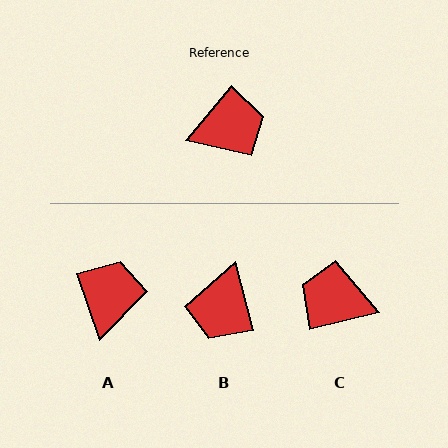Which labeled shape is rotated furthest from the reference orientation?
C, about 143 degrees away.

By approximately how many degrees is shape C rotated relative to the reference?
Approximately 143 degrees counter-clockwise.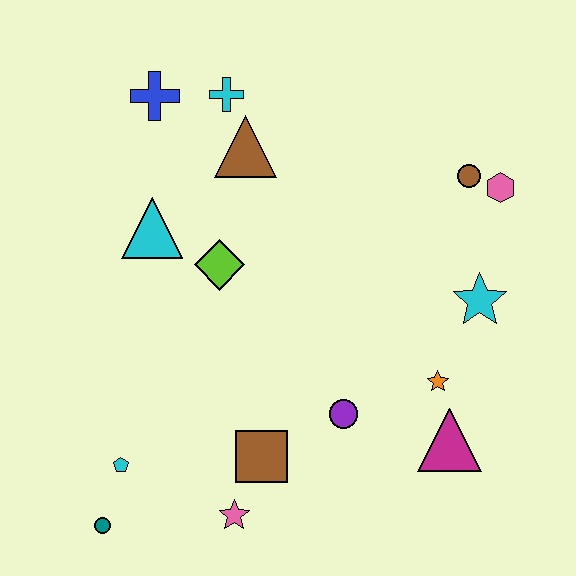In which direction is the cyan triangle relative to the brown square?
The cyan triangle is above the brown square.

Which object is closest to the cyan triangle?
The lime diamond is closest to the cyan triangle.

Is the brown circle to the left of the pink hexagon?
Yes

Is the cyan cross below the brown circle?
No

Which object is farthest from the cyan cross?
The teal circle is farthest from the cyan cross.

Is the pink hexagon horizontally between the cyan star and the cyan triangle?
No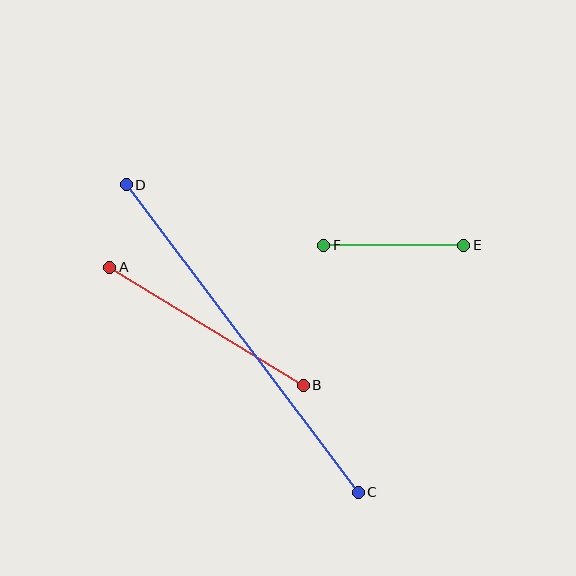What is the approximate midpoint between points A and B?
The midpoint is at approximately (206, 326) pixels.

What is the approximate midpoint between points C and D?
The midpoint is at approximately (242, 339) pixels.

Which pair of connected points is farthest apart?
Points C and D are farthest apart.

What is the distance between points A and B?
The distance is approximately 227 pixels.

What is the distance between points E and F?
The distance is approximately 140 pixels.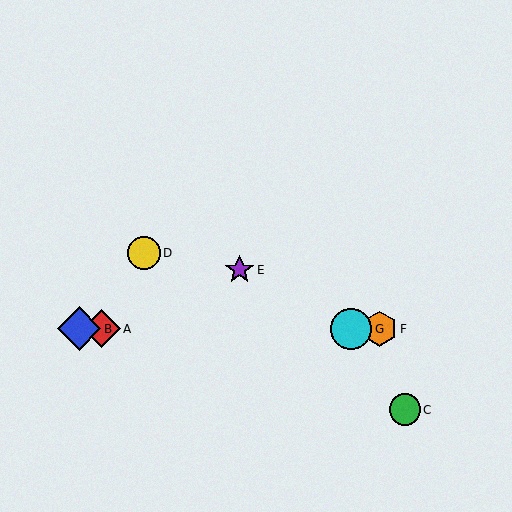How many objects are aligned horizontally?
4 objects (A, B, F, G) are aligned horizontally.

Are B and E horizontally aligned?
No, B is at y≈329 and E is at y≈270.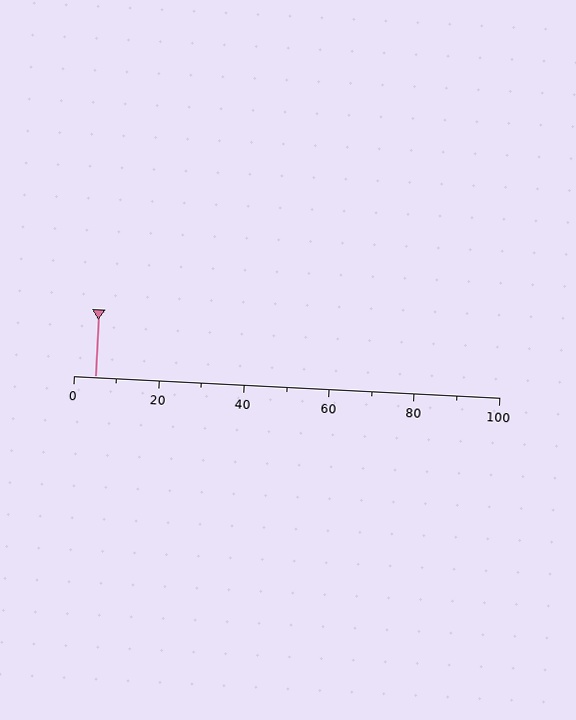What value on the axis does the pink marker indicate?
The marker indicates approximately 5.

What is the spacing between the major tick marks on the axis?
The major ticks are spaced 20 apart.